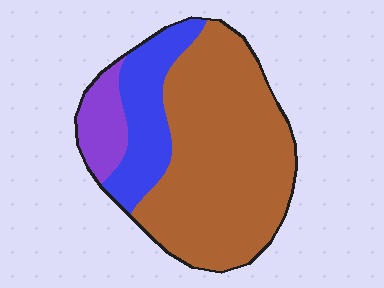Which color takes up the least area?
Purple, at roughly 10%.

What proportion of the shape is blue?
Blue covers 21% of the shape.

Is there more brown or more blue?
Brown.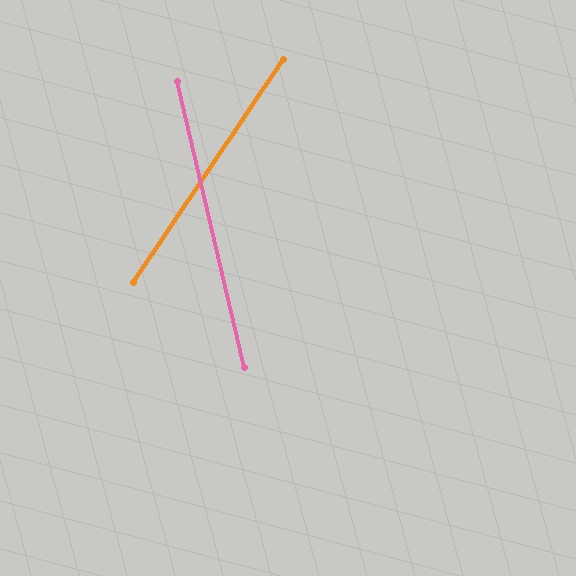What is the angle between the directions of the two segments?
Approximately 47 degrees.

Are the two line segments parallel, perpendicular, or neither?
Neither parallel nor perpendicular — they differ by about 47°.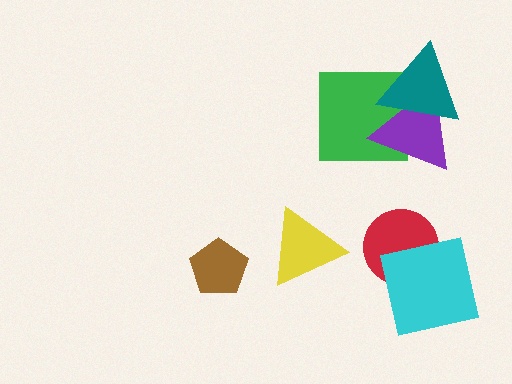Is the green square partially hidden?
Yes, it is partially covered by another shape.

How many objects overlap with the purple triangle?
2 objects overlap with the purple triangle.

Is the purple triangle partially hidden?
Yes, it is partially covered by another shape.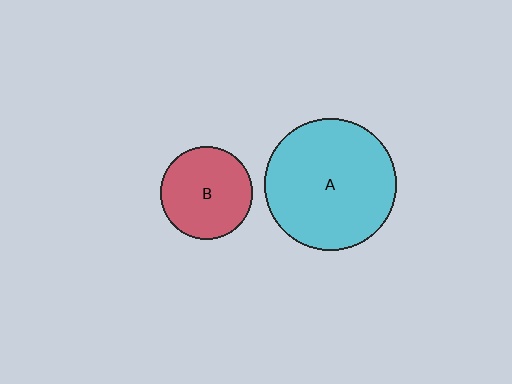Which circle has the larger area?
Circle A (cyan).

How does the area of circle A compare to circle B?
Approximately 2.0 times.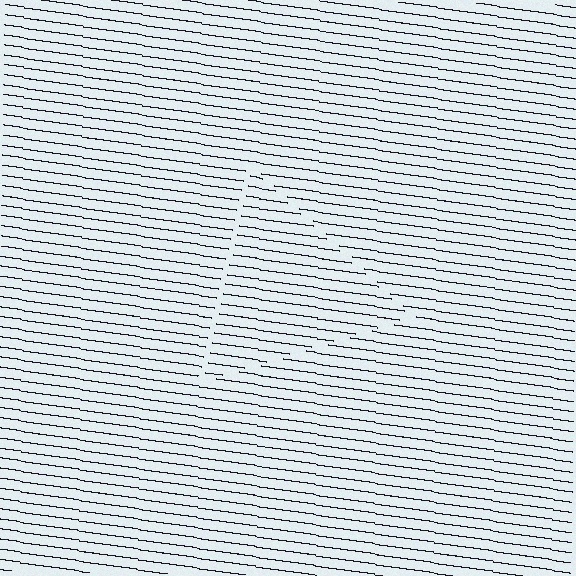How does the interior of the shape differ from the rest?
The interior of the shape contains the same grating, shifted by half a period — the contour is defined by the phase discontinuity where line-ends from the inner and outer gratings abut.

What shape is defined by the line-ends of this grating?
An illusory triangle. The interior of the shape contains the same grating, shifted by half a period — the contour is defined by the phase discontinuity where line-ends from the inner and outer gratings abut.